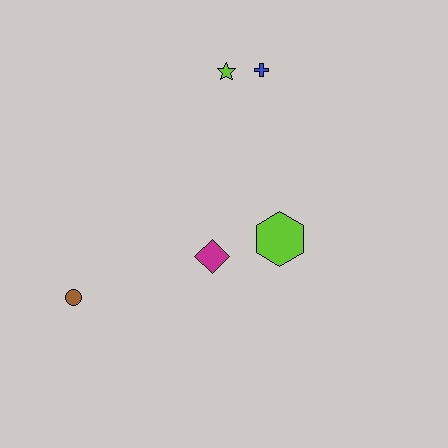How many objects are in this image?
There are 5 objects.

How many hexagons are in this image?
There is 1 hexagon.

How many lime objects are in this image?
There are 2 lime objects.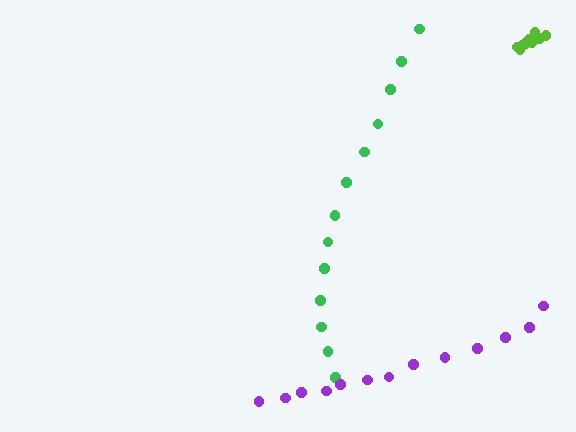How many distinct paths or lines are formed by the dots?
There are 3 distinct paths.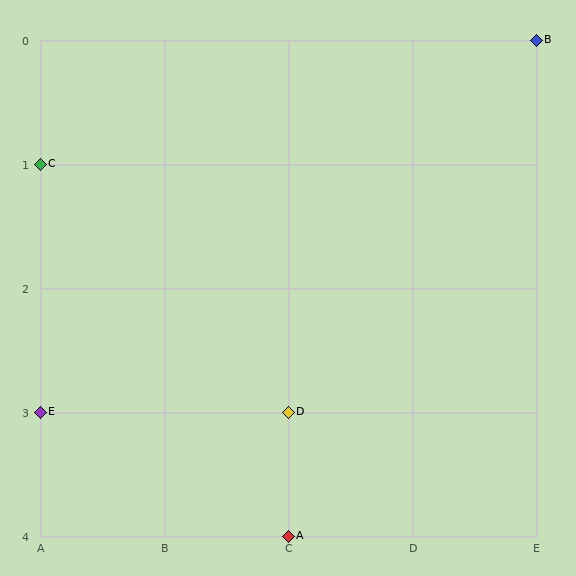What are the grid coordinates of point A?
Point A is at grid coordinates (C, 4).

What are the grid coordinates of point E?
Point E is at grid coordinates (A, 3).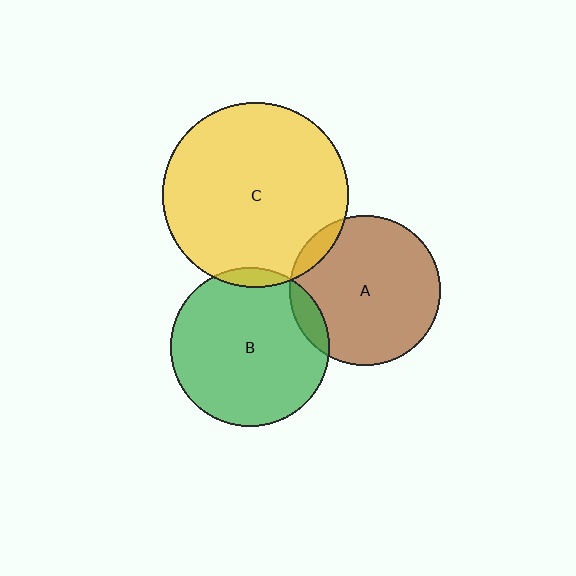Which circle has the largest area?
Circle C (yellow).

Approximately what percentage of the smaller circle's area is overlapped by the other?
Approximately 5%.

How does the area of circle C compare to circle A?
Approximately 1.5 times.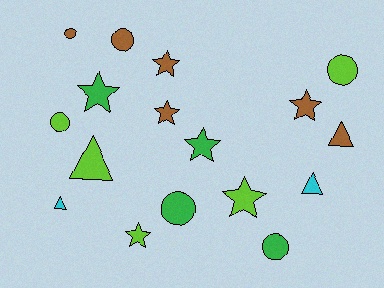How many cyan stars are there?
There are no cyan stars.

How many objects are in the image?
There are 17 objects.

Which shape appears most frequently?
Star, with 7 objects.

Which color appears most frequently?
Brown, with 6 objects.